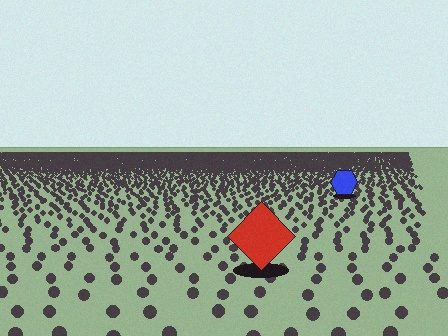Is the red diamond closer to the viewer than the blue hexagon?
Yes. The red diamond is closer — you can tell from the texture gradient: the ground texture is coarser near it.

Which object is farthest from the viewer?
The blue hexagon is farthest from the viewer. It appears smaller and the ground texture around it is denser.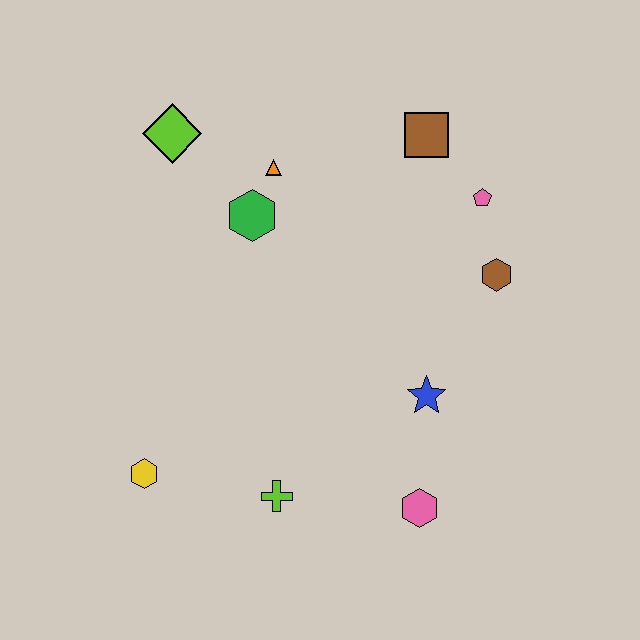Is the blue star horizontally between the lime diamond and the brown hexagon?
Yes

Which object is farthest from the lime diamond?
The pink hexagon is farthest from the lime diamond.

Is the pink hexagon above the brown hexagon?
No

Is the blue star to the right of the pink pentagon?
No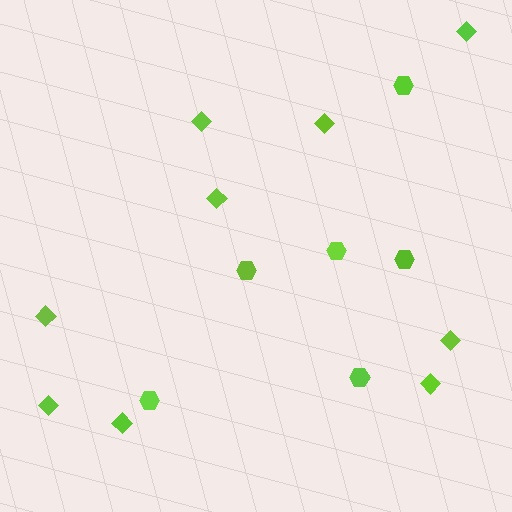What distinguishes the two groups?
There are 2 groups: one group of hexagons (6) and one group of diamonds (9).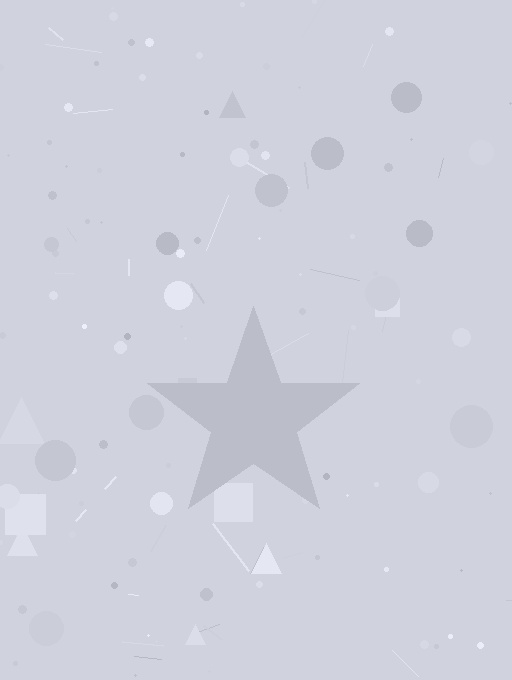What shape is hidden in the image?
A star is hidden in the image.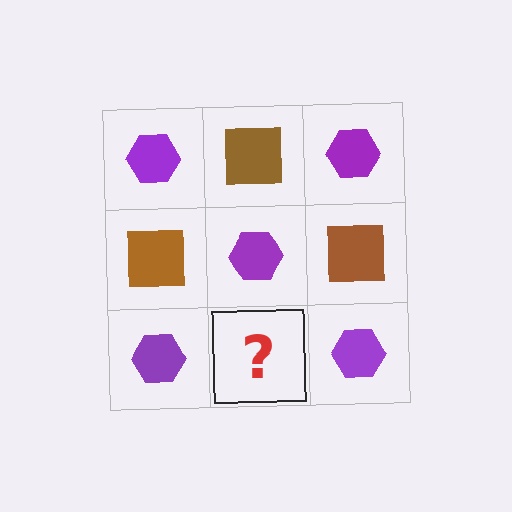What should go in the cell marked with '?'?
The missing cell should contain a brown square.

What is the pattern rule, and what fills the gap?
The rule is that it alternates purple hexagon and brown square in a checkerboard pattern. The gap should be filled with a brown square.